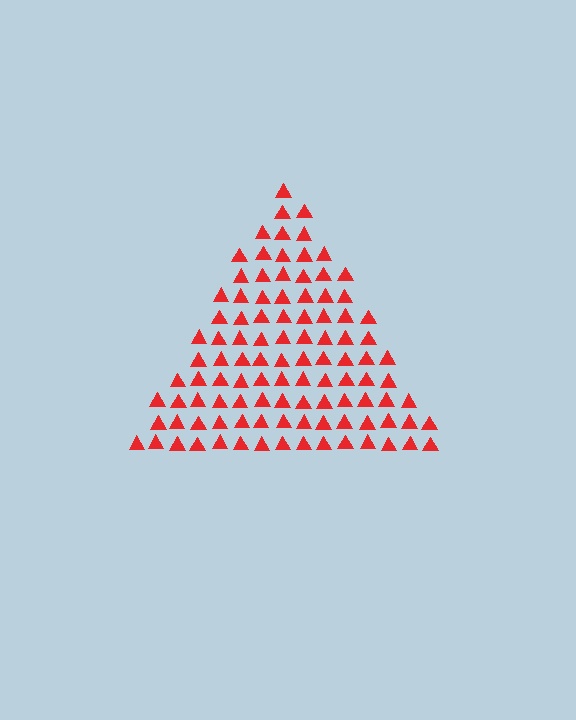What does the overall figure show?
The overall figure shows a triangle.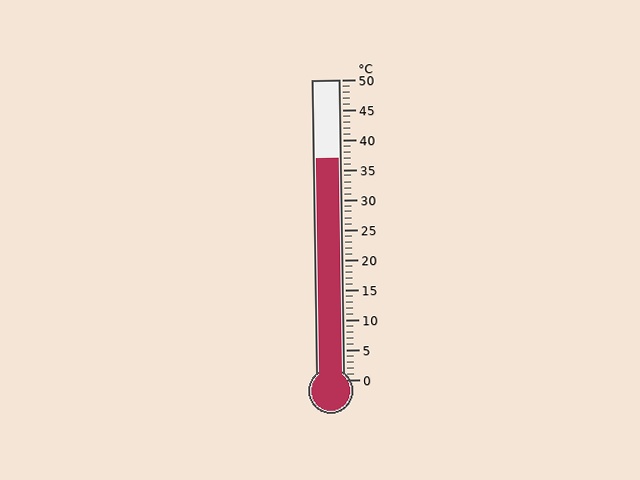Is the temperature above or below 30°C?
The temperature is above 30°C.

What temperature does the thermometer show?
The thermometer shows approximately 37°C.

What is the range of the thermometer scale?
The thermometer scale ranges from 0°C to 50°C.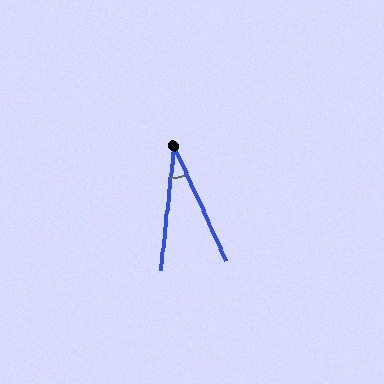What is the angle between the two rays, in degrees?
Approximately 30 degrees.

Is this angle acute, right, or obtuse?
It is acute.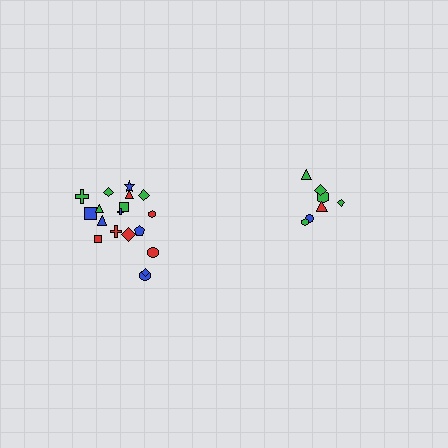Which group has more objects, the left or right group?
The left group.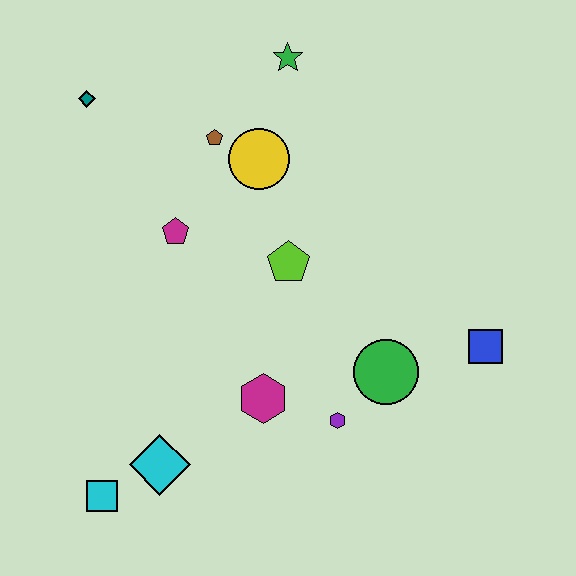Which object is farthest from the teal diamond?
The blue square is farthest from the teal diamond.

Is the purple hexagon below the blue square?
Yes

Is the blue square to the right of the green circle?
Yes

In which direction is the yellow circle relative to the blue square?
The yellow circle is to the left of the blue square.